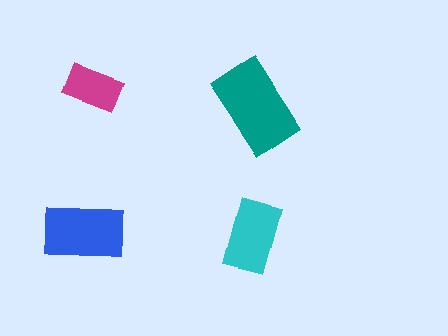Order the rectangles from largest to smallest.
the teal one, the blue one, the cyan one, the magenta one.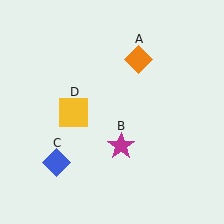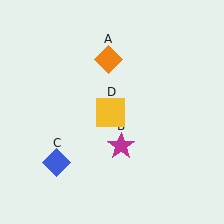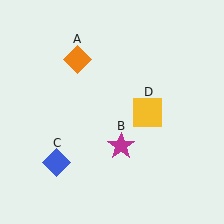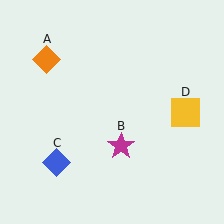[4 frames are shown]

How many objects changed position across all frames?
2 objects changed position: orange diamond (object A), yellow square (object D).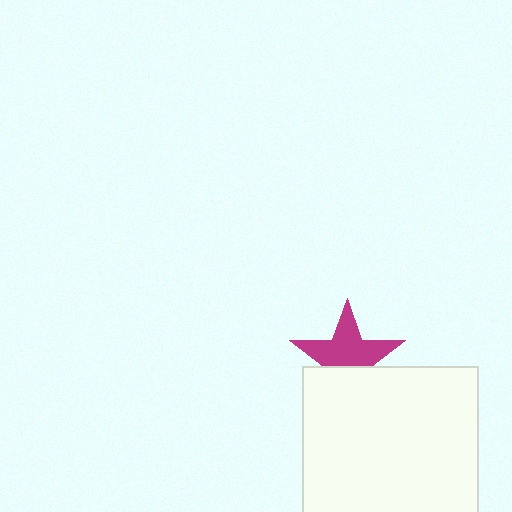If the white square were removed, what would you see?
You would see the complete magenta star.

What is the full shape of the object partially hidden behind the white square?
The partially hidden object is a magenta star.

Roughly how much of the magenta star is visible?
About half of it is visible (roughly 63%).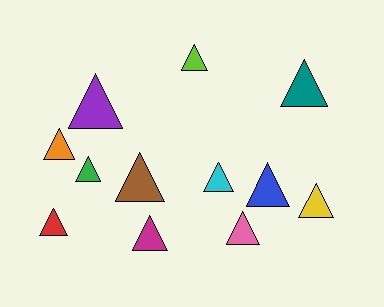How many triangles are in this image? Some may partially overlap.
There are 12 triangles.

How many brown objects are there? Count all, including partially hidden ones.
There is 1 brown object.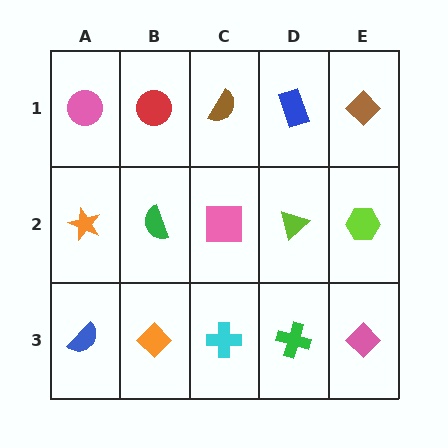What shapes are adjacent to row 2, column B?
A red circle (row 1, column B), an orange diamond (row 3, column B), an orange star (row 2, column A), a pink square (row 2, column C).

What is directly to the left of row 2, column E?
A lime triangle.